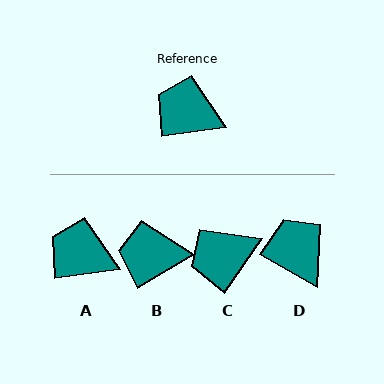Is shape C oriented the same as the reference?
No, it is off by about 47 degrees.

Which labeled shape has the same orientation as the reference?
A.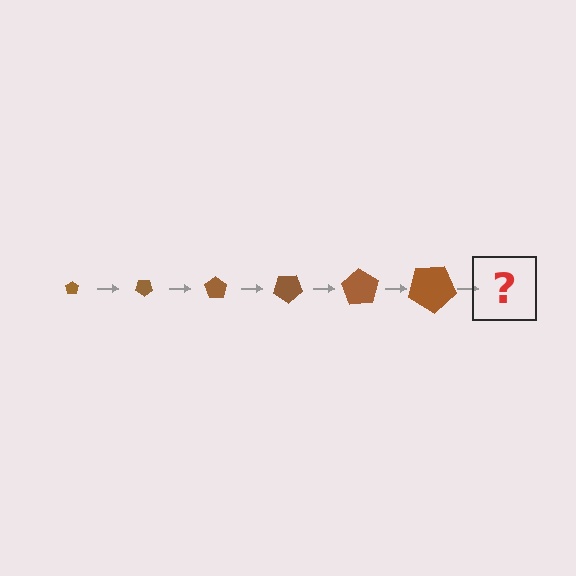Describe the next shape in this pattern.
It should be a pentagon, larger than the previous one and rotated 210 degrees from the start.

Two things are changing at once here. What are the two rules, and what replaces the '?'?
The two rules are that the pentagon grows larger each step and it rotates 35 degrees each step. The '?' should be a pentagon, larger than the previous one and rotated 210 degrees from the start.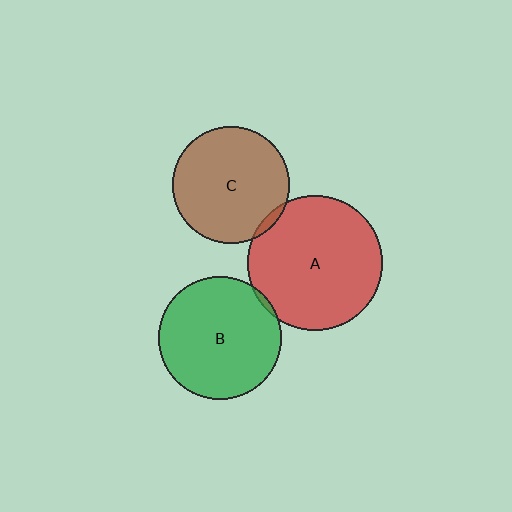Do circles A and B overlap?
Yes.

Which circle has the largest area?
Circle A (red).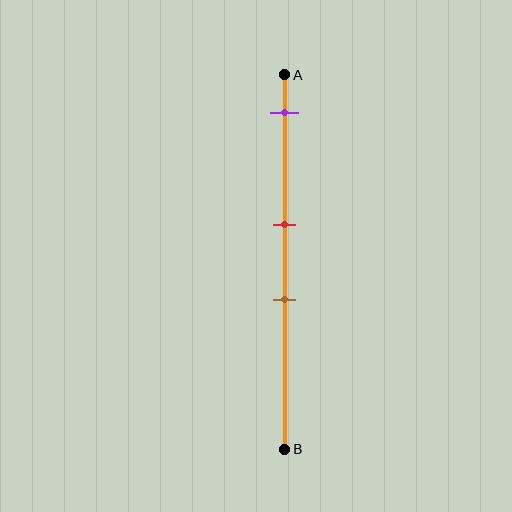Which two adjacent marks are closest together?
The red and brown marks are the closest adjacent pair.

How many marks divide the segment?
There are 3 marks dividing the segment.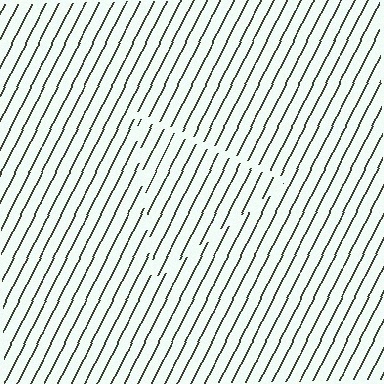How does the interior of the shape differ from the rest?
The interior of the shape contains the same grating, shifted by half a period — the contour is defined by the phase discontinuity where line-ends from the inner and outer gratings abut.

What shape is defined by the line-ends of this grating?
An illusory triangle. The interior of the shape contains the same grating, shifted by half a period — the contour is defined by the phase discontinuity where line-ends from the inner and outer gratings abut.